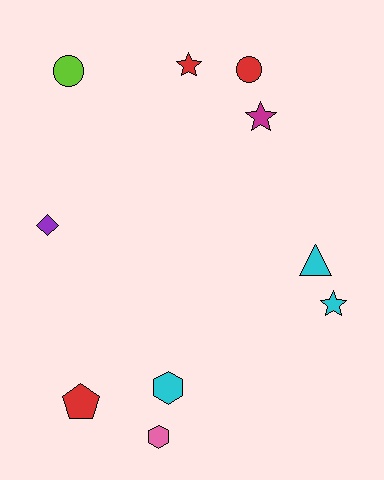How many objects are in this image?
There are 10 objects.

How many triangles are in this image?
There is 1 triangle.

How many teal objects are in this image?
There are no teal objects.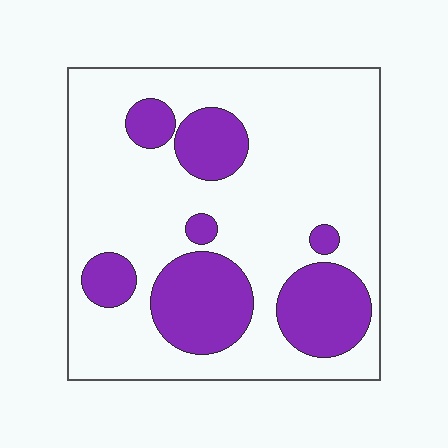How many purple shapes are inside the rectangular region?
7.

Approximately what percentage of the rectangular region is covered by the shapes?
Approximately 25%.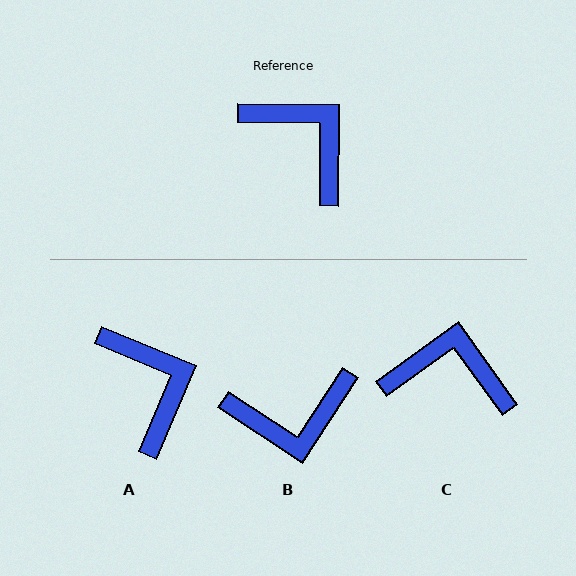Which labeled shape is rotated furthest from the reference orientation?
B, about 123 degrees away.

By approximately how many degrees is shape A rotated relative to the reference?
Approximately 22 degrees clockwise.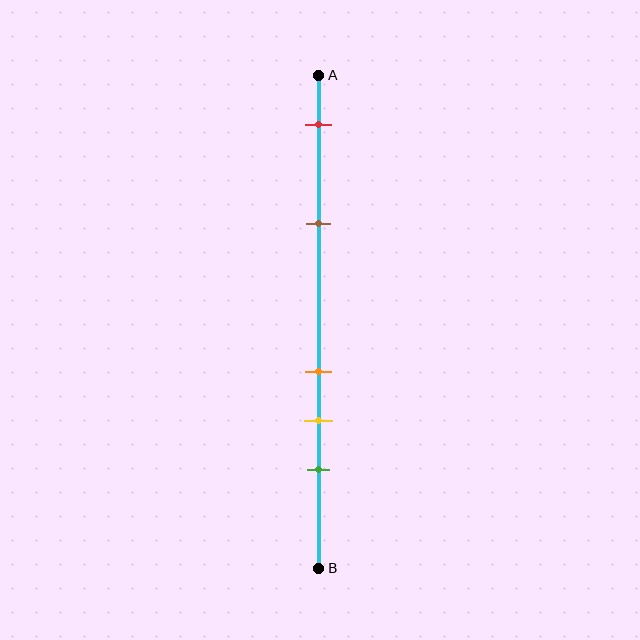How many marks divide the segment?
There are 5 marks dividing the segment.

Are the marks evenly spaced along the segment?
No, the marks are not evenly spaced.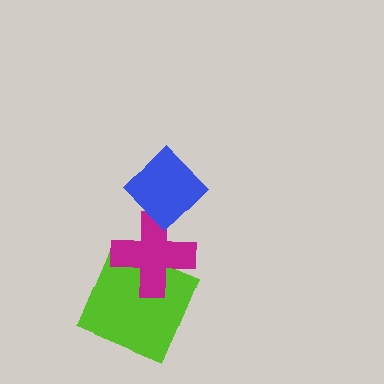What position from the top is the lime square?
The lime square is 3rd from the top.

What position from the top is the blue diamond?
The blue diamond is 1st from the top.